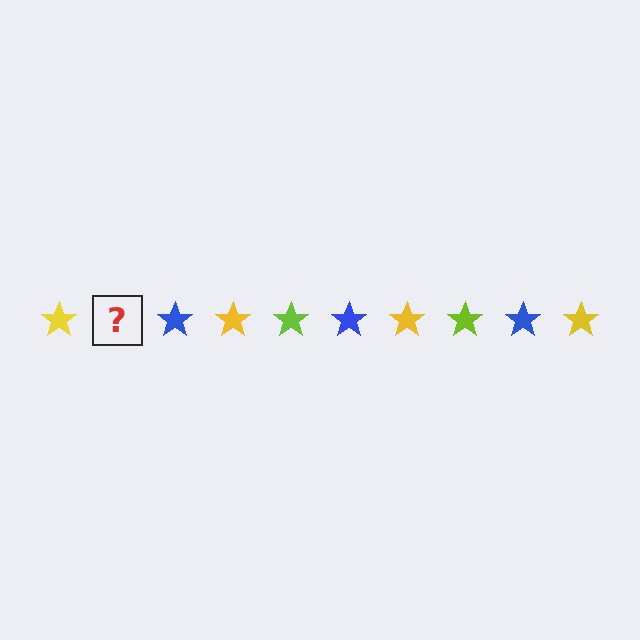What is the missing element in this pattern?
The missing element is a lime star.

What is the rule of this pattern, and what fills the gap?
The rule is that the pattern cycles through yellow, lime, blue stars. The gap should be filled with a lime star.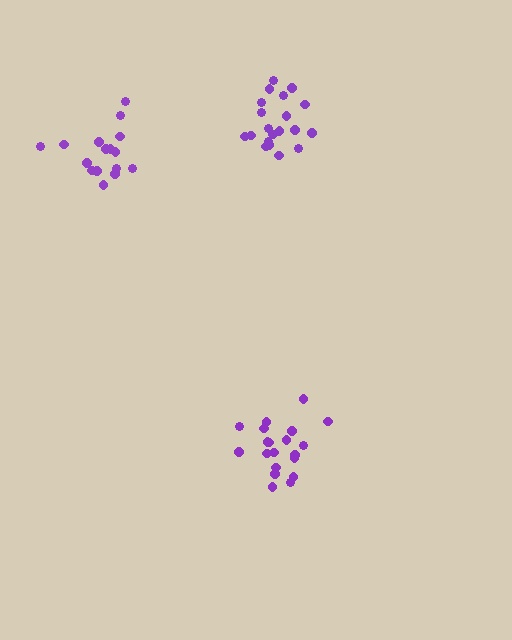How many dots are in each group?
Group 1: 16 dots, Group 2: 20 dots, Group 3: 20 dots (56 total).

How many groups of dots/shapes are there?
There are 3 groups.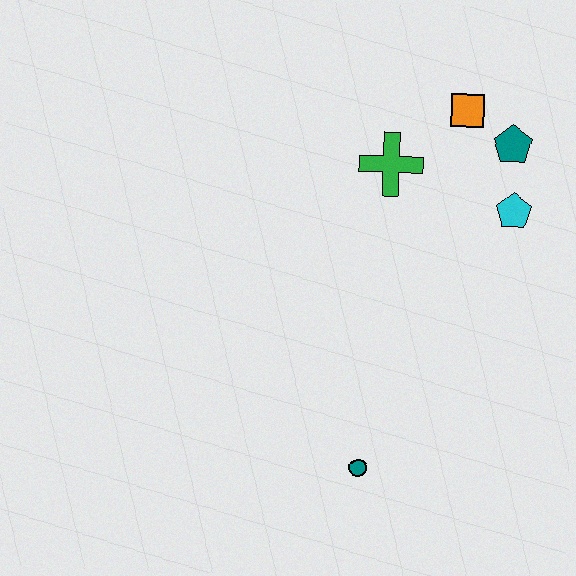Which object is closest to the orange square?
The teal pentagon is closest to the orange square.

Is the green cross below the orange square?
Yes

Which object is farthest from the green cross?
The teal circle is farthest from the green cross.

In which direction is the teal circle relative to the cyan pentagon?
The teal circle is below the cyan pentagon.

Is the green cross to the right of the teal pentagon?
No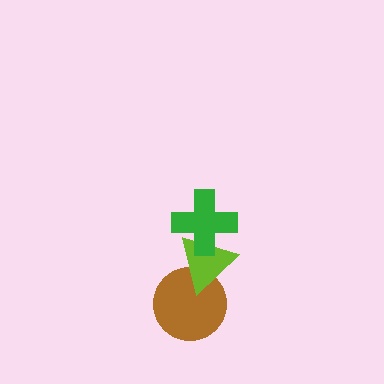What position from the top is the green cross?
The green cross is 1st from the top.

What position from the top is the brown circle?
The brown circle is 3rd from the top.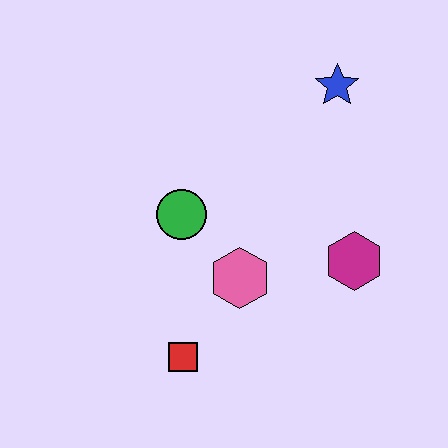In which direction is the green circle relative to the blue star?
The green circle is to the left of the blue star.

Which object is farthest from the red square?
The blue star is farthest from the red square.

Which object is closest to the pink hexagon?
The green circle is closest to the pink hexagon.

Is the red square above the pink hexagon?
No